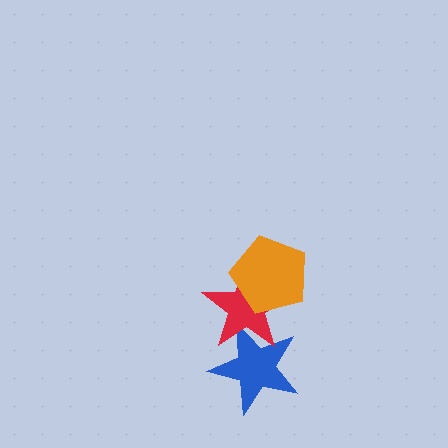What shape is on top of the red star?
The orange pentagon is on top of the red star.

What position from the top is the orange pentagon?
The orange pentagon is 1st from the top.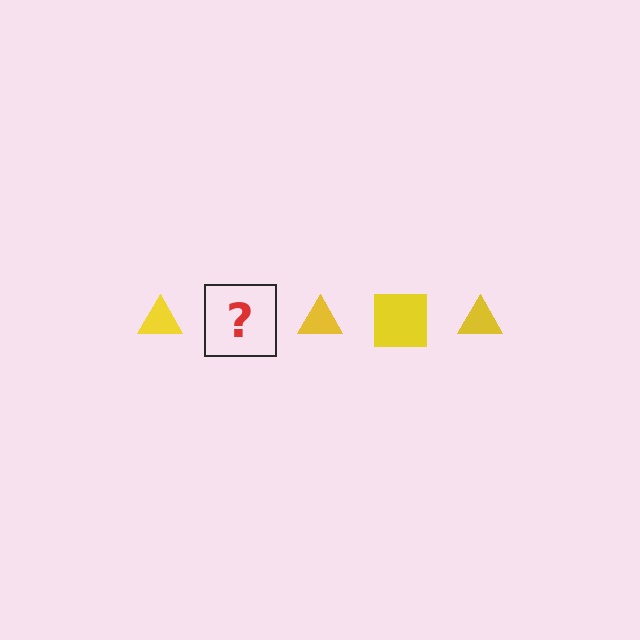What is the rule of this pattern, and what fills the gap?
The rule is that the pattern cycles through triangle, square shapes in yellow. The gap should be filled with a yellow square.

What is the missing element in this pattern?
The missing element is a yellow square.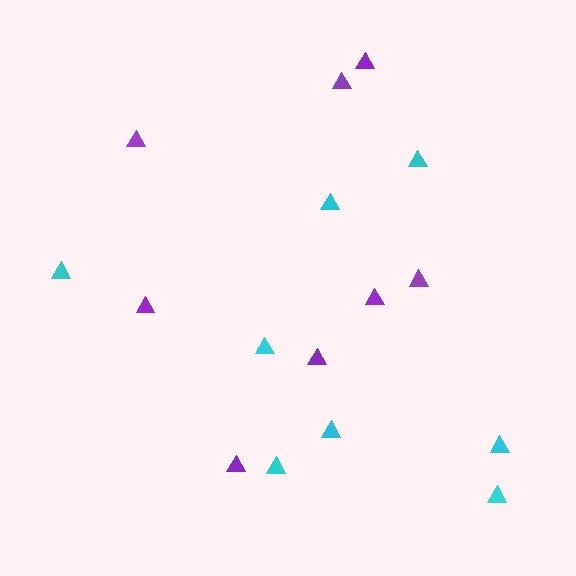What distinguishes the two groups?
There are 2 groups: one group of cyan triangles (8) and one group of purple triangles (8).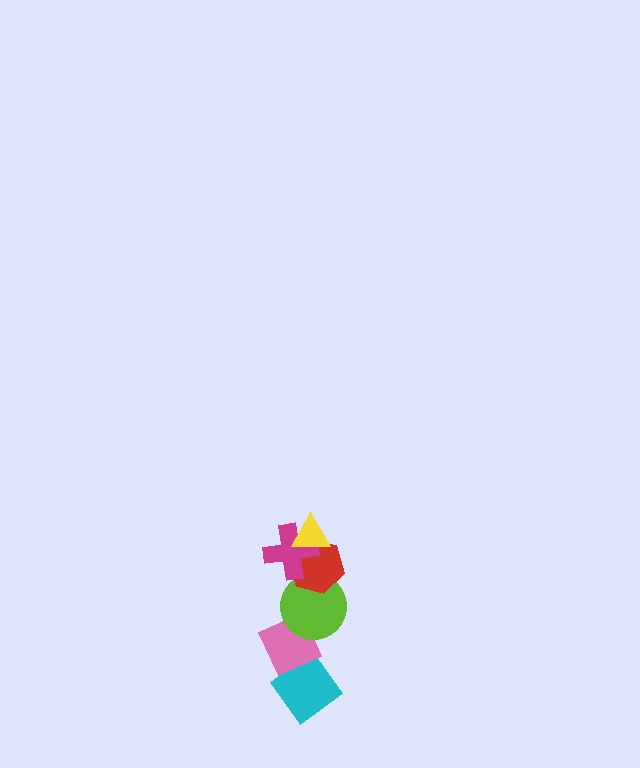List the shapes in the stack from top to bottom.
From top to bottom: the yellow triangle, the magenta cross, the red hexagon, the lime circle, the pink diamond, the cyan diamond.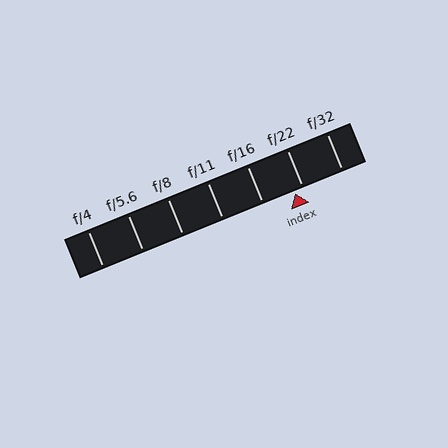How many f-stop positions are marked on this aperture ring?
There are 7 f-stop positions marked.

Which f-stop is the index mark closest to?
The index mark is closest to f/22.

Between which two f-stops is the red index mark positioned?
The index mark is between f/16 and f/22.